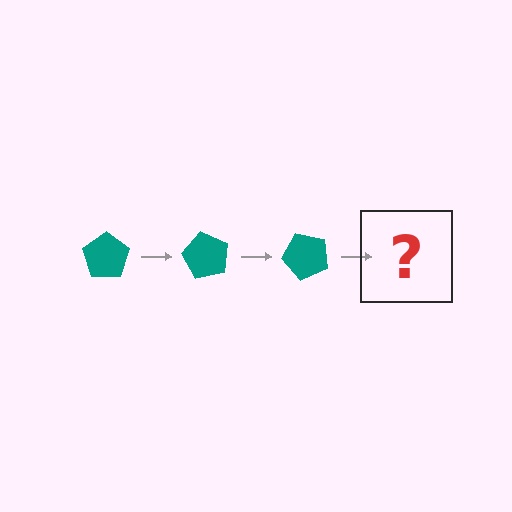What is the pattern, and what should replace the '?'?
The pattern is that the pentagon rotates 60 degrees each step. The '?' should be a teal pentagon rotated 180 degrees.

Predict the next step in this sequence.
The next step is a teal pentagon rotated 180 degrees.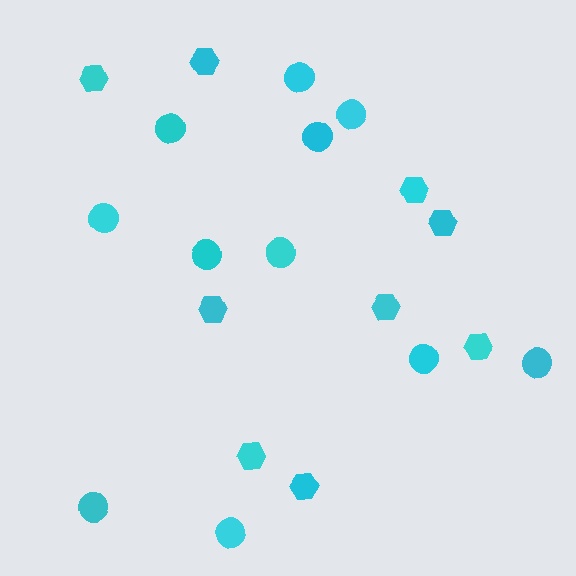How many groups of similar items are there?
There are 2 groups: one group of hexagons (9) and one group of circles (11).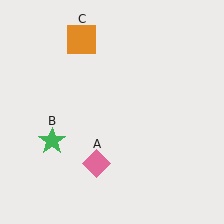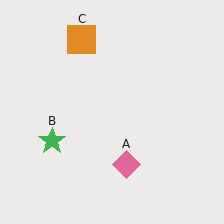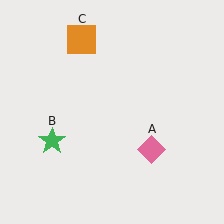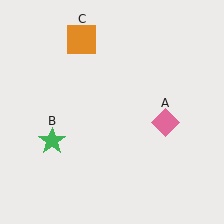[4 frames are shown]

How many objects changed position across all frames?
1 object changed position: pink diamond (object A).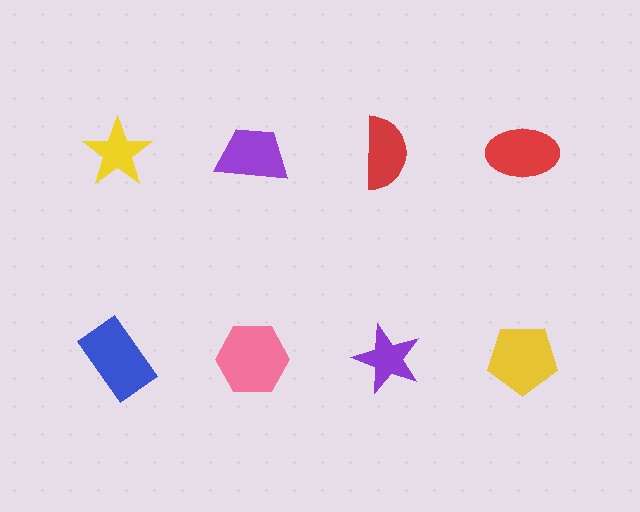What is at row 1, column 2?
A purple trapezoid.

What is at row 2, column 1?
A blue rectangle.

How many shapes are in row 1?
4 shapes.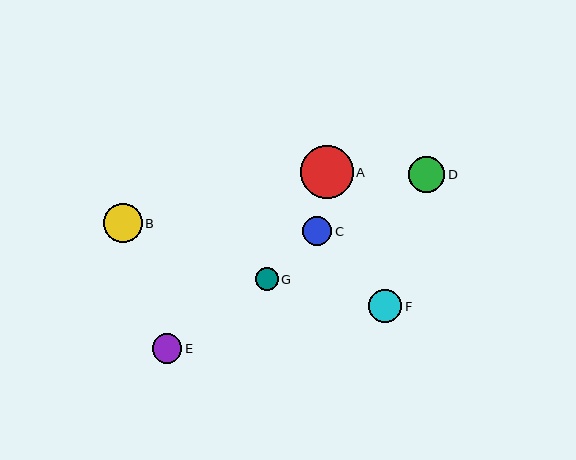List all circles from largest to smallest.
From largest to smallest: A, B, D, F, E, C, G.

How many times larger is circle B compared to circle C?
Circle B is approximately 1.4 times the size of circle C.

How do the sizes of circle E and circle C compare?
Circle E and circle C are approximately the same size.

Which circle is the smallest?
Circle G is the smallest with a size of approximately 23 pixels.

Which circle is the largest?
Circle A is the largest with a size of approximately 52 pixels.